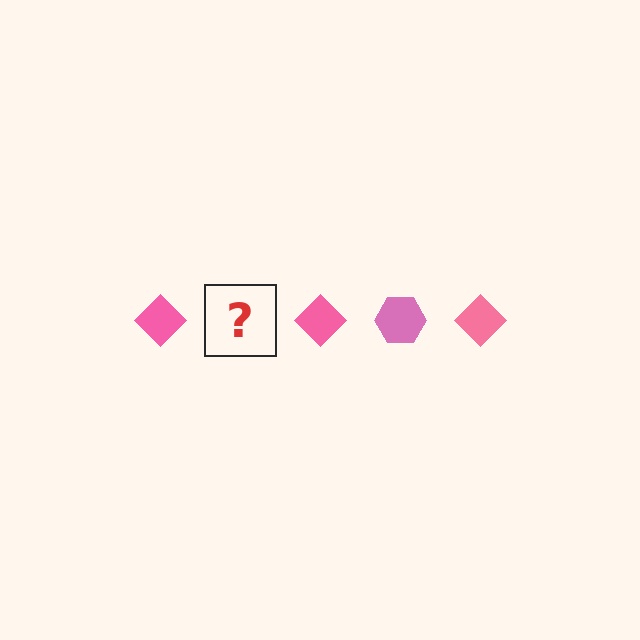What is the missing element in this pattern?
The missing element is a pink hexagon.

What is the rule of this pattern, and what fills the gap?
The rule is that the pattern cycles through diamond, hexagon shapes in pink. The gap should be filled with a pink hexagon.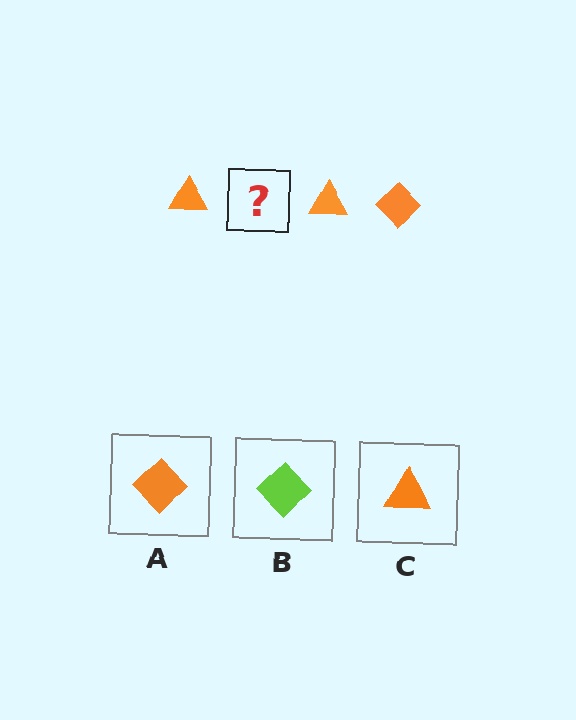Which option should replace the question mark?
Option A.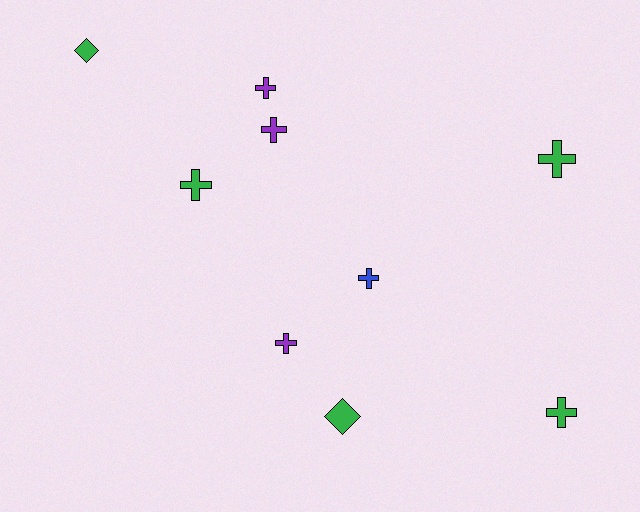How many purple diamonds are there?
There are no purple diamonds.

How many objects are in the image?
There are 9 objects.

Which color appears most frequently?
Green, with 5 objects.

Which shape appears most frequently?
Cross, with 7 objects.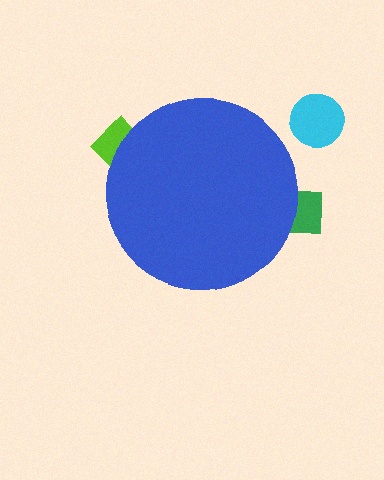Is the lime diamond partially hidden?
Yes, the lime diamond is partially hidden behind the blue circle.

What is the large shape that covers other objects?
A blue circle.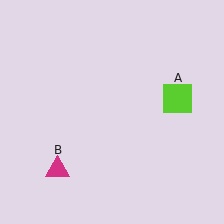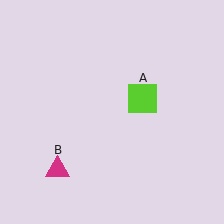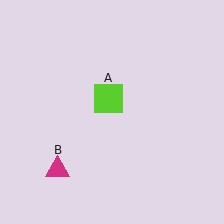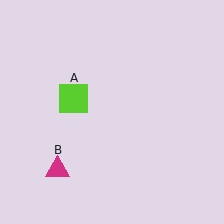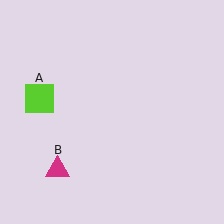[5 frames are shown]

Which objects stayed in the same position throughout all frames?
Magenta triangle (object B) remained stationary.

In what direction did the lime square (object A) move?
The lime square (object A) moved left.